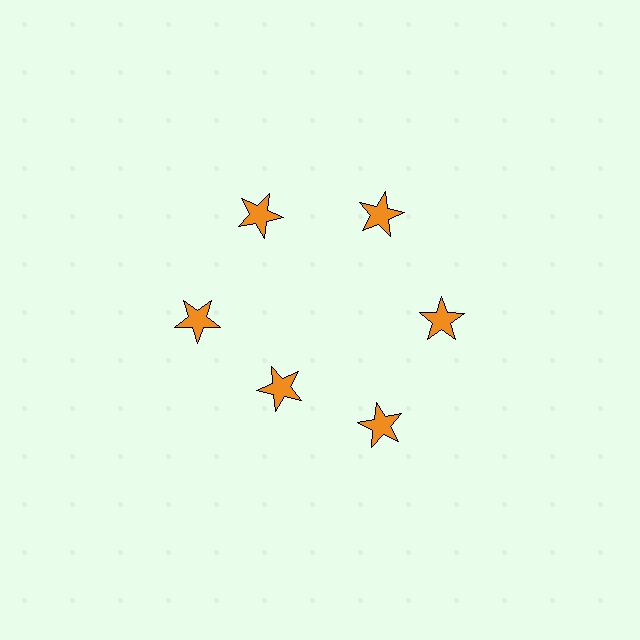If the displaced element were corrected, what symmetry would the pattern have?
It would have 6-fold rotational symmetry — the pattern would map onto itself every 60 degrees.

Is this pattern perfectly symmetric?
No. The 6 orange stars are arranged in a ring, but one element near the 7 o'clock position is pulled inward toward the center, breaking the 6-fold rotational symmetry.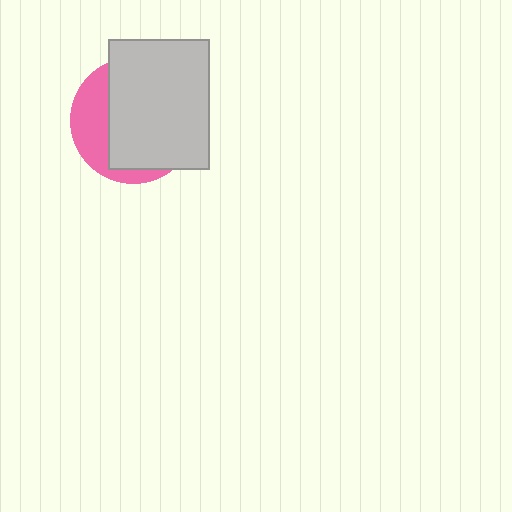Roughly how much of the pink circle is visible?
A small part of it is visible (roughly 30%).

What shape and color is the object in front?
The object in front is a light gray rectangle.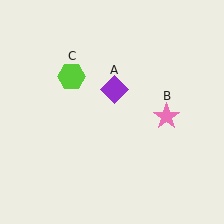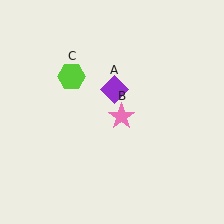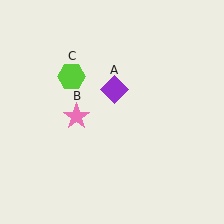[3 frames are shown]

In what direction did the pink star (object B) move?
The pink star (object B) moved left.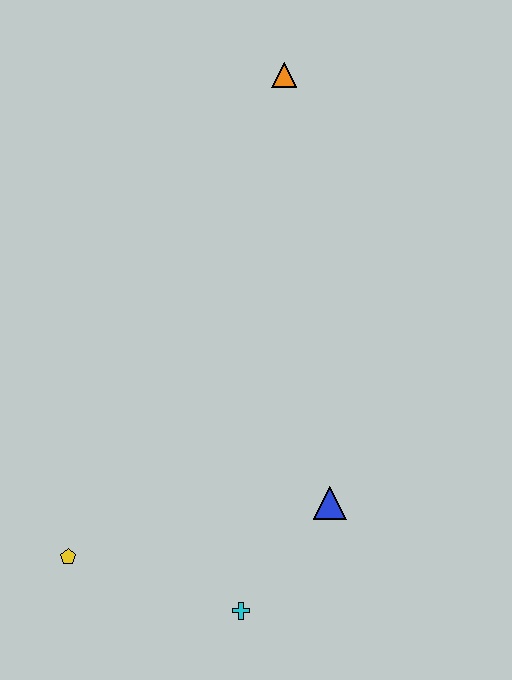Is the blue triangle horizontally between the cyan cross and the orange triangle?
No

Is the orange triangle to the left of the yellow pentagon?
No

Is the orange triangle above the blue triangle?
Yes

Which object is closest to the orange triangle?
The blue triangle is closest to the orange triangle.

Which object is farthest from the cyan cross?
The orange triangle is farthest from the cyan cross.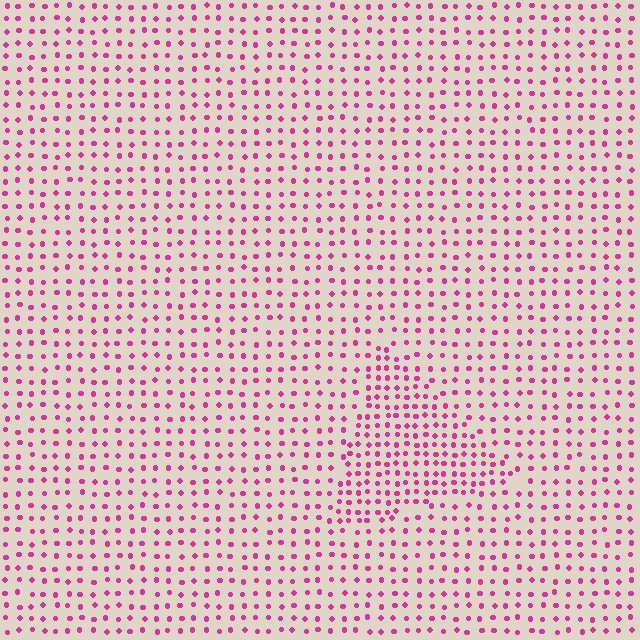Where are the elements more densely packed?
The elements are more densely packed inside the triangle boundary.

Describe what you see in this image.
The image contains small magenta elements arranged at two different densities. A triangle-shaped region is visible where the elements are more densely packed than the surrounding area.